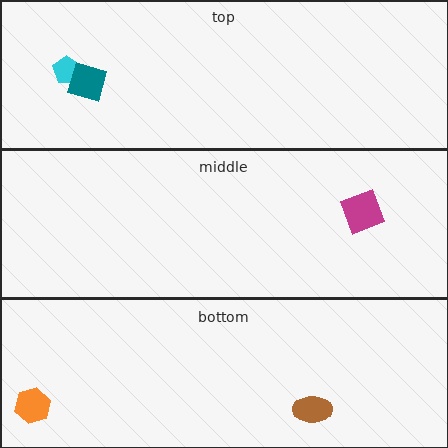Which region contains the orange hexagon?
The bottom region.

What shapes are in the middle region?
The magenta square.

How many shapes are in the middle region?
1.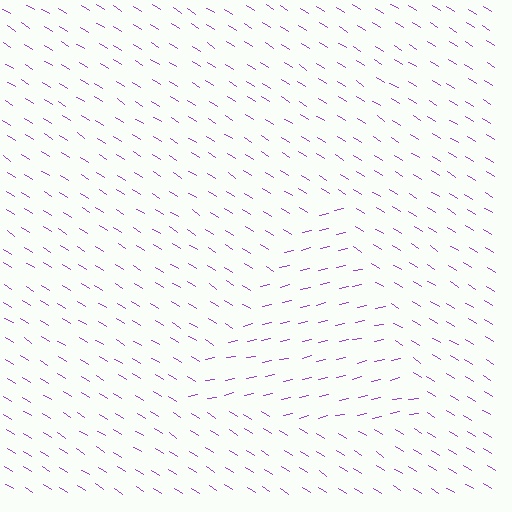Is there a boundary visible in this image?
Yes, there is a texture boundary formed by a change in line orientation.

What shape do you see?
I see a triangle.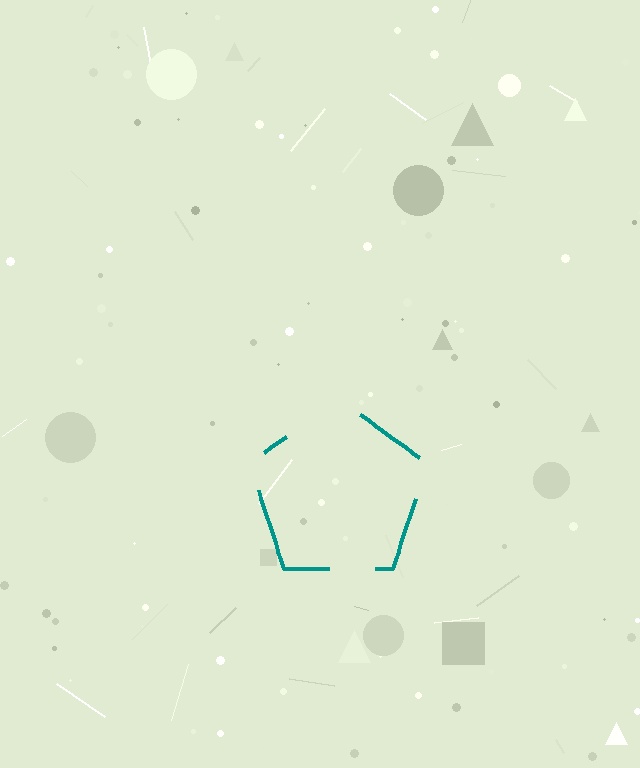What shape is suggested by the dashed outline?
The dashed outline suggests a pentagon.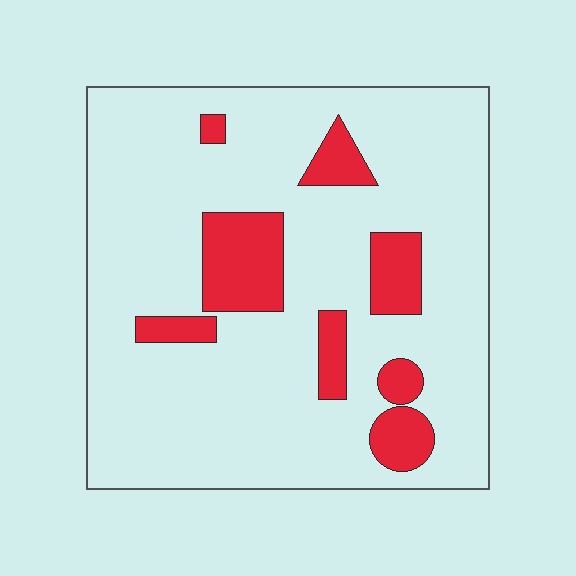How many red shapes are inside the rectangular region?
8.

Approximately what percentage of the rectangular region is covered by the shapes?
Approximately 15%.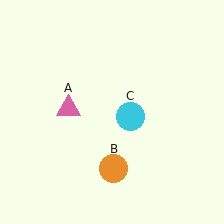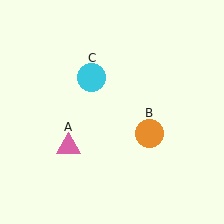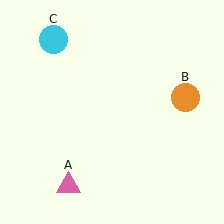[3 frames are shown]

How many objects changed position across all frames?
3 objects changed position: pink triangle (object A), orange circle (object B), cyan circle (object C).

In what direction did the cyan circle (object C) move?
The cyan circle (object C) moved up and to the left.